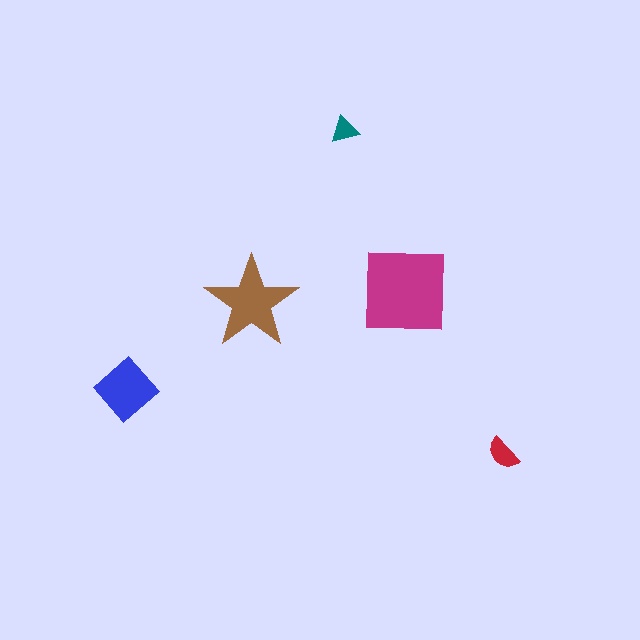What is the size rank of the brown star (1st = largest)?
2nd.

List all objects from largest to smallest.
The magenta square, the brown star, the blue diamond, the red semicircle, the teal triangle.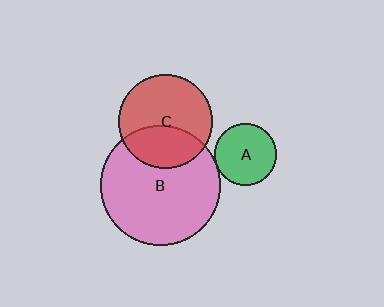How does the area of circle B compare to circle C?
Approximately 1.6 times.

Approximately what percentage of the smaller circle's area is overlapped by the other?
Approximately 5%.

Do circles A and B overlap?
Yes.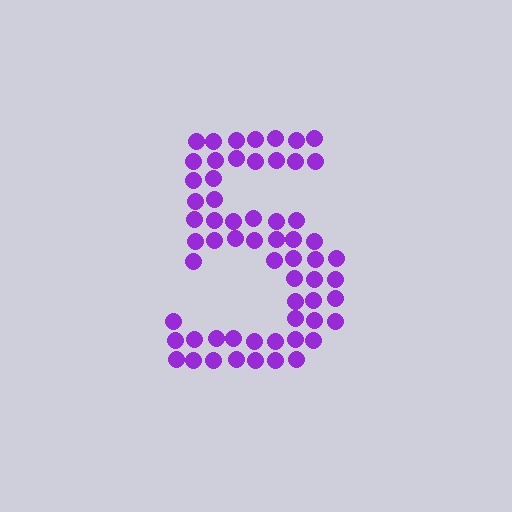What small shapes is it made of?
It is made of small circles.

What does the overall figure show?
The overall figure shows the digit 5.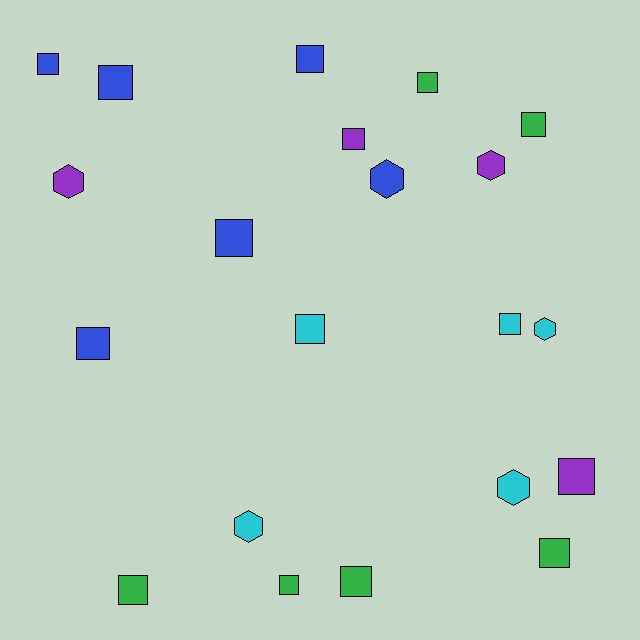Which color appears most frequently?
Green, with 6 objects.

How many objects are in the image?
There are 21 objects.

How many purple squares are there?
There are 2 purple squares.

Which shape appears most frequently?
Square, with 15 objects.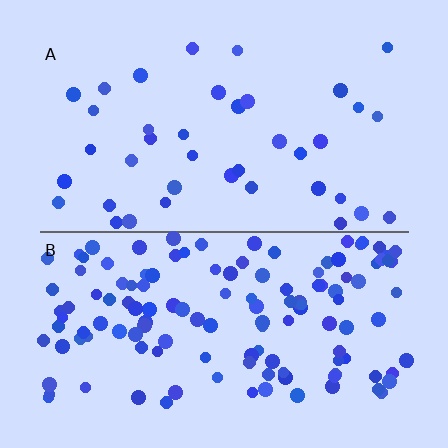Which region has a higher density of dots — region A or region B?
B (the bottom).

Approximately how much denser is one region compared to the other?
Approximately 3.4× — region B over region A.